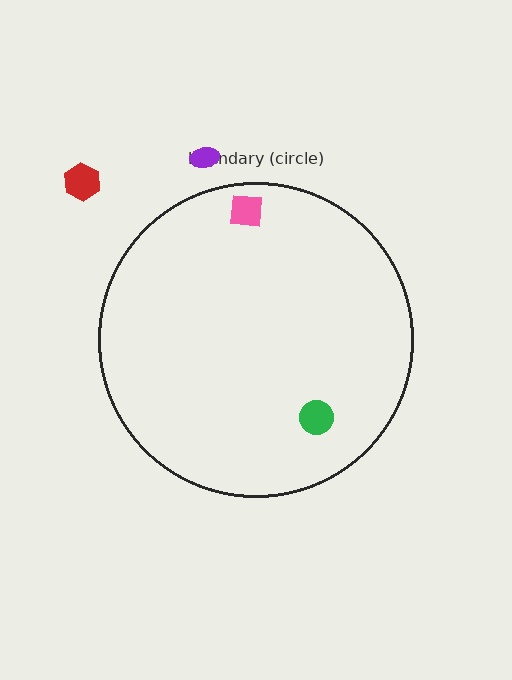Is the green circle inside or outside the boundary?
Inside.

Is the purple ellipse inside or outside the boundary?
Outside.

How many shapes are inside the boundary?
2 inside, 2 outside.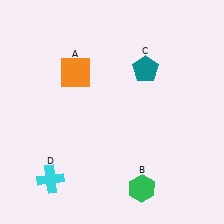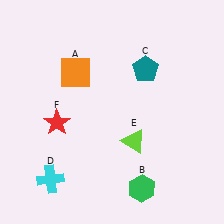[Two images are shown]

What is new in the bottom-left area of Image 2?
A red star (F) was added in the bottom-left area of Image 2.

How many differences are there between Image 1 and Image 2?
There are 2 differences between the two images.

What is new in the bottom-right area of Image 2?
A lime triangle (E) was added in the bottom-right area of Image 2.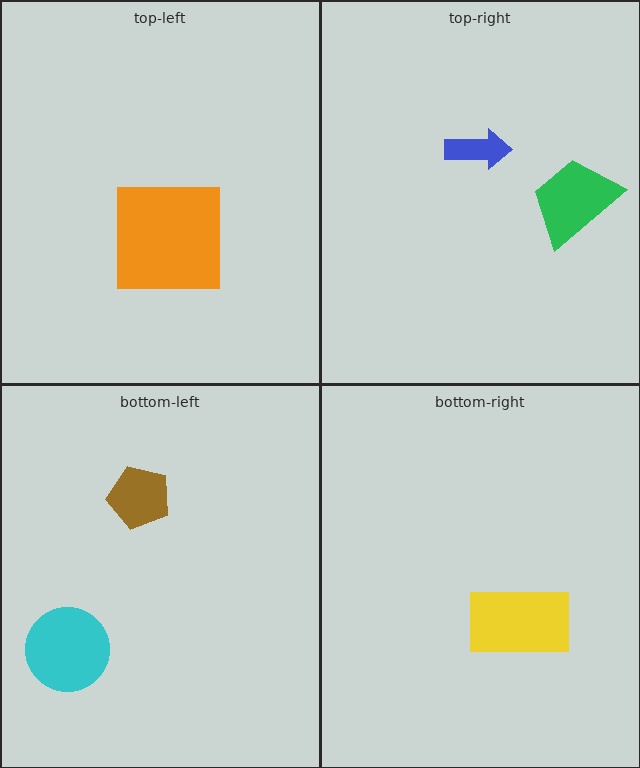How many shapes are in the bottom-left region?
2.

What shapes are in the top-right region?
The green trapezoid, the blue arrow.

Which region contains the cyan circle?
The bottom-left region.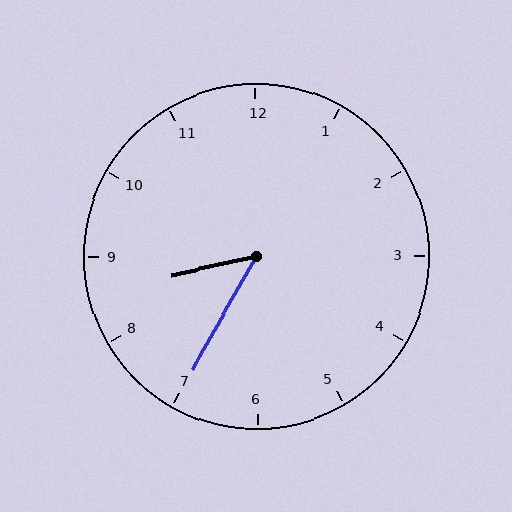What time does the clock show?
8:35.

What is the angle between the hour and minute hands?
Approximately 48 degrees.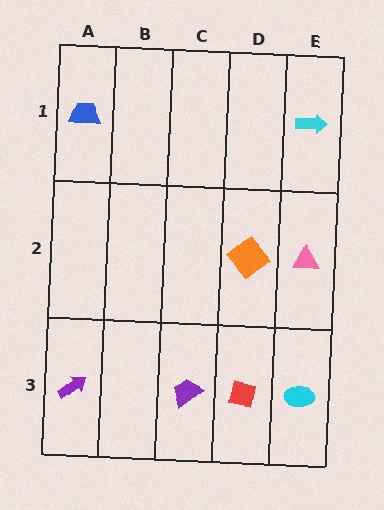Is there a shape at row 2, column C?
No, that cell is empty.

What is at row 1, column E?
A cyan arrow.